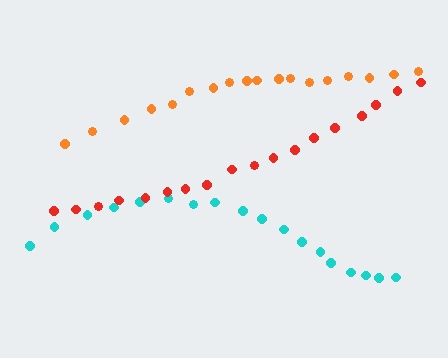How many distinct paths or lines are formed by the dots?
There are 3 distinct paths.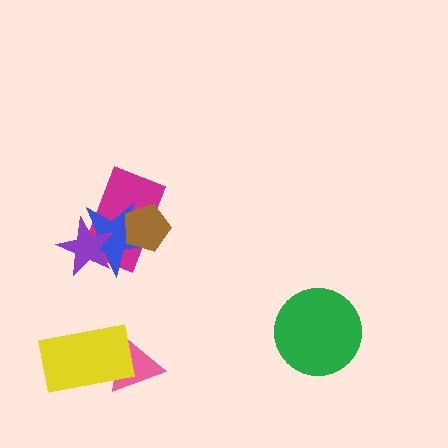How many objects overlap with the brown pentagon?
2 objects overlap with the brown pentagon.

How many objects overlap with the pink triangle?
1 object overlaps with the pink triangle.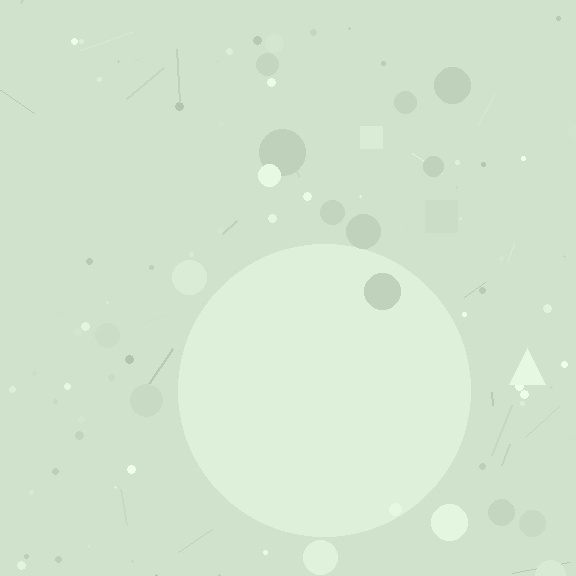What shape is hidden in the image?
A circle is hidden in the image.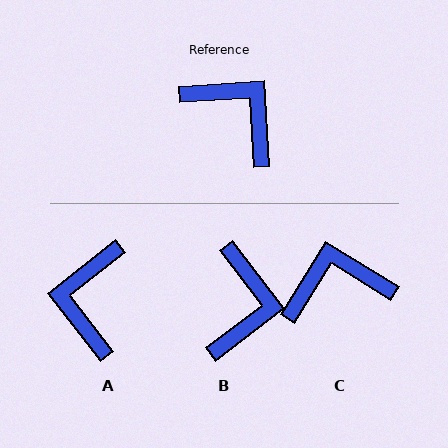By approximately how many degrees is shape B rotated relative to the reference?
Approximately 56 degrees clockwise.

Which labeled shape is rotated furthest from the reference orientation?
A, about 124 degrees away.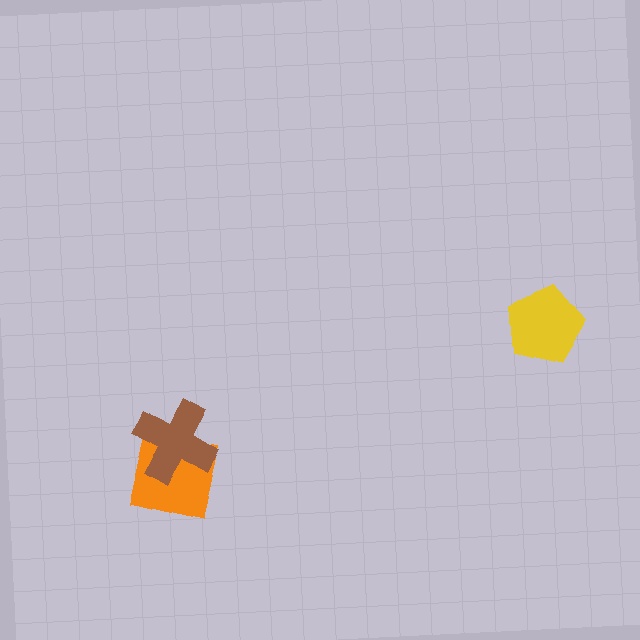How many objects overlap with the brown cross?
1 object overlaps with the brown cross.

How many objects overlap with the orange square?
1 object overlaps with the orange square.